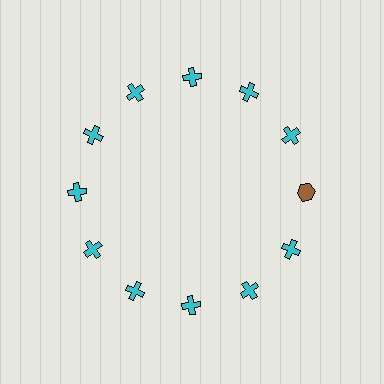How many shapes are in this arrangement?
There are 12 shapes arranged in a ring pattern.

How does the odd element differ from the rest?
It differs in both color (brown instead of cyan) and shape (hexagon instead of cross).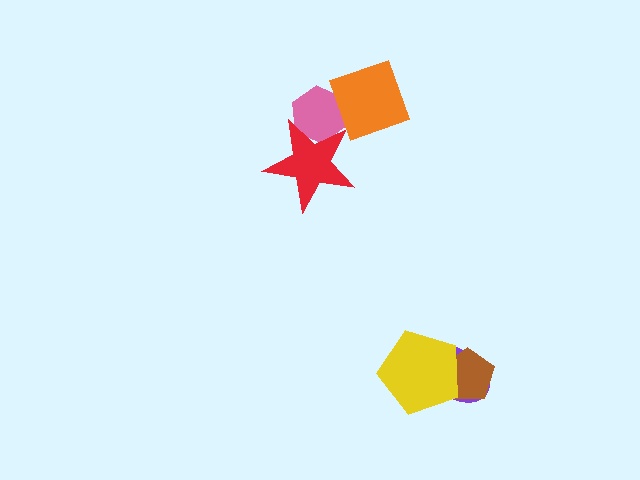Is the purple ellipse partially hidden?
Yes, it is partially covered by another shape.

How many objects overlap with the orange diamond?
1 object overlaps with the orange diamond.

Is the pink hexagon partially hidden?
Yes, it is partially covered by another shape.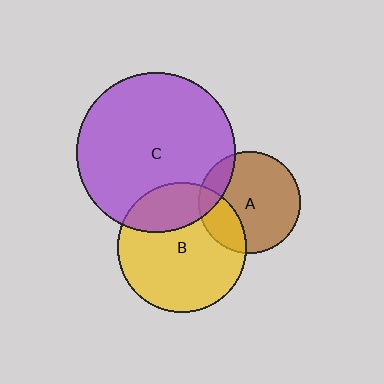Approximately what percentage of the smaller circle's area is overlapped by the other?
Approximately 25%.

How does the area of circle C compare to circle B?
Approximately 1.5 times.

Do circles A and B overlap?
Yes.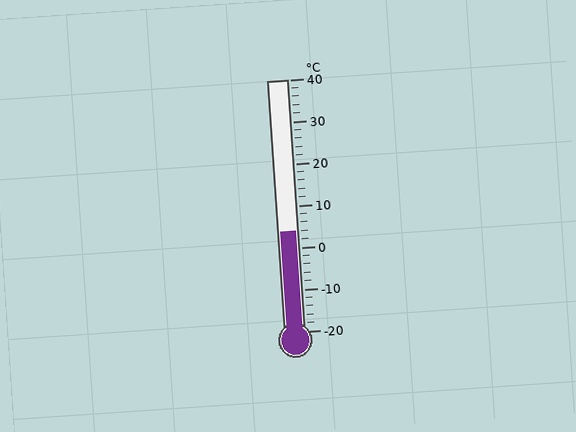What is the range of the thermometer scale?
The thermometer scale ranges from -20°C to 40°C.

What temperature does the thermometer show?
The thermometer shows approximately 4°C.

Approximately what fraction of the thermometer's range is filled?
The thermometer is filled to approximately 40% of its range.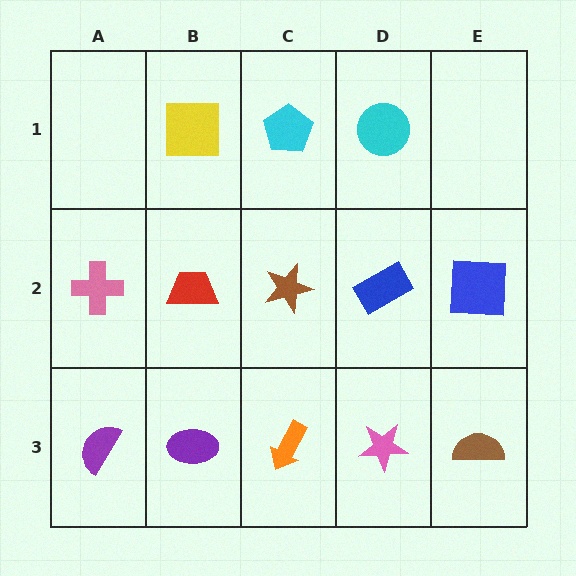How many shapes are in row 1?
3 shapes.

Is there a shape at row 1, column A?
No, that cell is empty.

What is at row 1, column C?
A cyan pentagon.